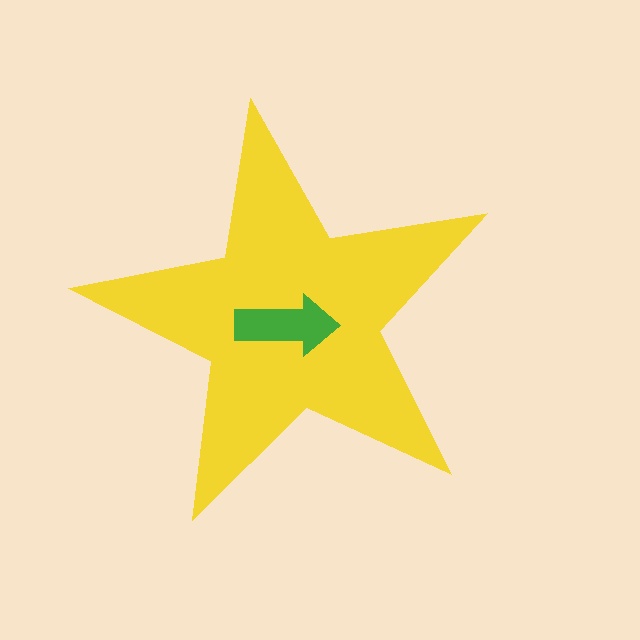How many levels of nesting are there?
2.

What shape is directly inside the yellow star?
The green arrow.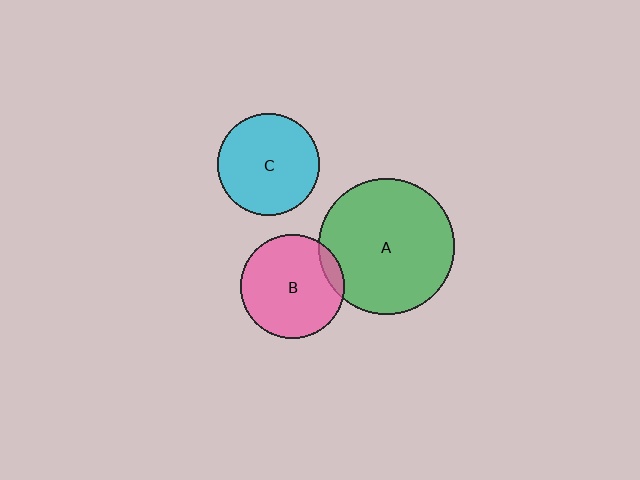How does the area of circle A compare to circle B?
Approximately 1.7 times.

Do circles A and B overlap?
Yes.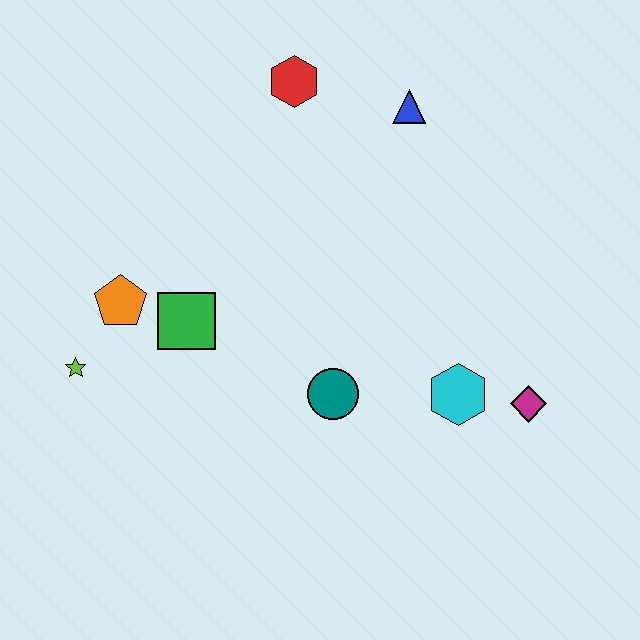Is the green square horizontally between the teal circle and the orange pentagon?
Yes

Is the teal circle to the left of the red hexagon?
No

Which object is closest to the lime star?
The orange pentagon is closest to the lime star.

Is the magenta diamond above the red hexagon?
No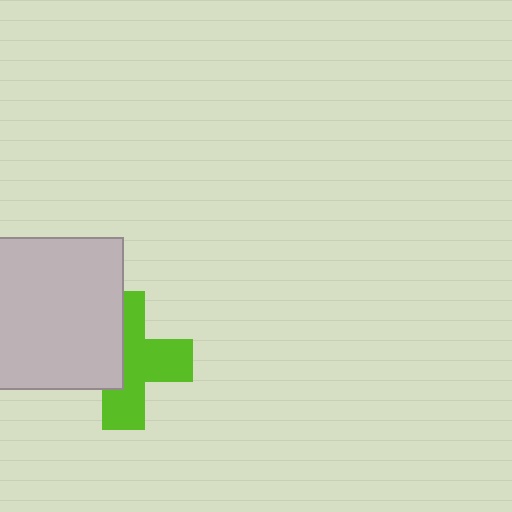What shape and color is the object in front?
The object in front is a light gray square.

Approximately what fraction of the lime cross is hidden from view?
Roughly 41% of the lime cross is hidden behind the light gray square.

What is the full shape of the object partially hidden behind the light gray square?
The partially hidden object is a lime cross.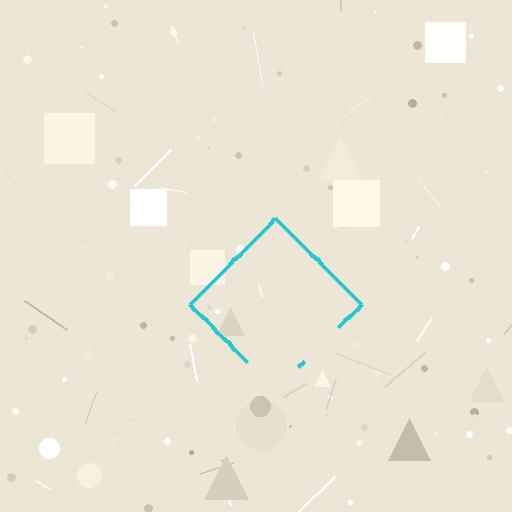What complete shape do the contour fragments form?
The contour fragments form a diamond.